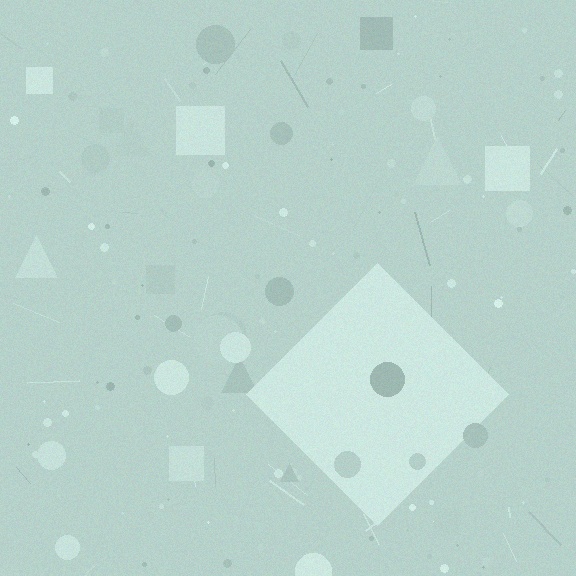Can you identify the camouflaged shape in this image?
The camouflaged shape is a diamond.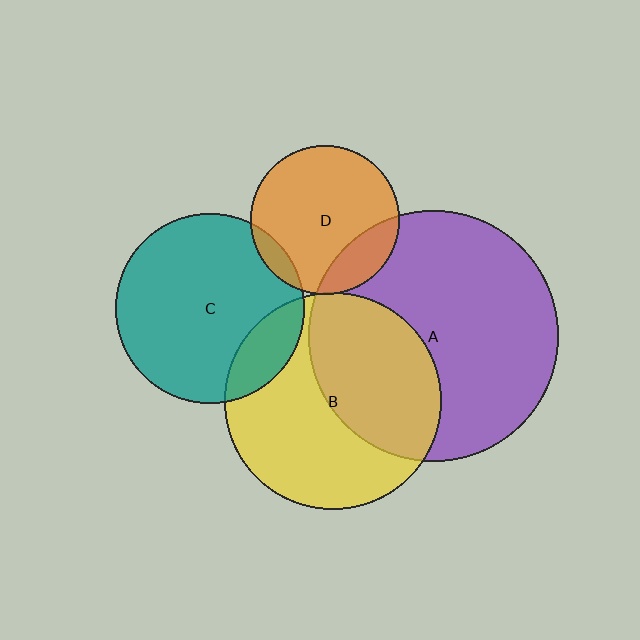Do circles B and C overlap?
Yes.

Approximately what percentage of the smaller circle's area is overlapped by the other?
Approximately 15%.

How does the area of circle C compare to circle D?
Approximately 1.6 times.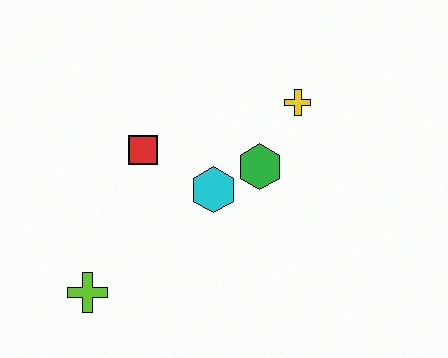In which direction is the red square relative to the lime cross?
The red square is above the lime cross.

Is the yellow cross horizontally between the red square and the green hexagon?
No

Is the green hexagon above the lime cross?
Yes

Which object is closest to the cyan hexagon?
The green hexagon is closest to the cyan hexagon.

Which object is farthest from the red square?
The yellow cross is farthest from the red square.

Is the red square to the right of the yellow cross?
No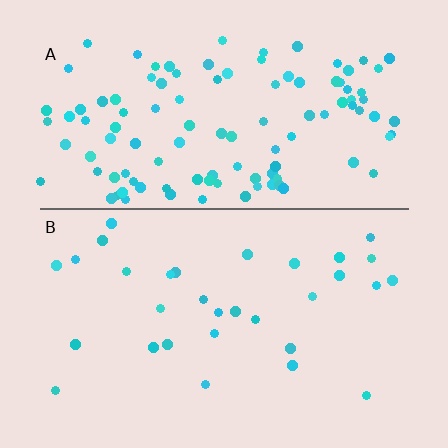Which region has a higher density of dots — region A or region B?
A (the top).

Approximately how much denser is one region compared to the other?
Approximately 3.6× — region A over region B.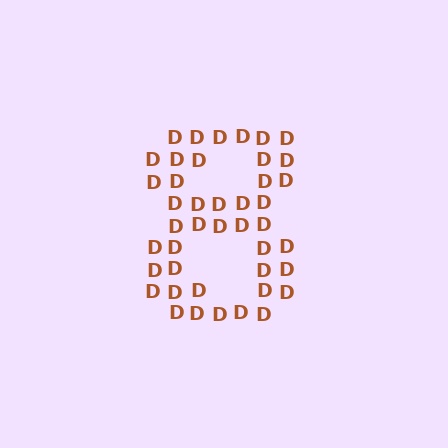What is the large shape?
The large shape is the digit 8.